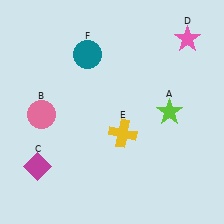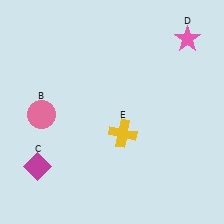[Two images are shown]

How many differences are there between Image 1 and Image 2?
There are 2 differences between the two images.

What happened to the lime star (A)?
The lime star (A) was removed in Image 2. It was in the bottom-right area of Image 1.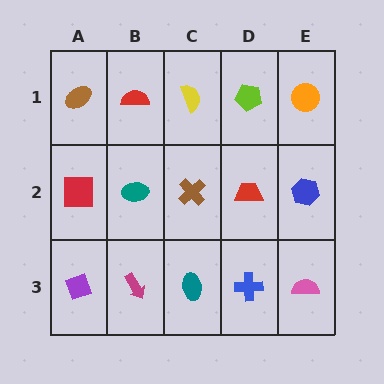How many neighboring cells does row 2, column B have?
4.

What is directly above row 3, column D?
A red trapezoid.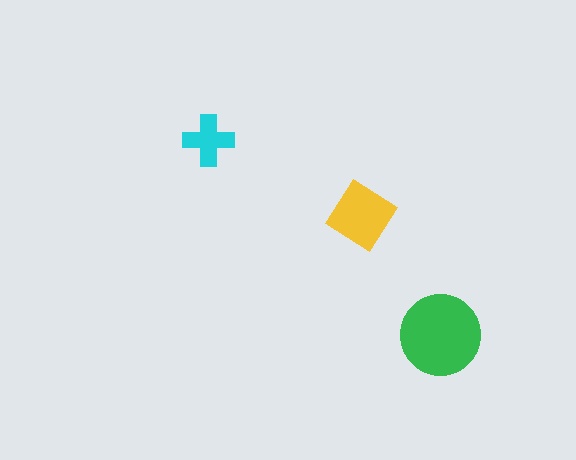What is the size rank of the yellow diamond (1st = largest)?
2nd.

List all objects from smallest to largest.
The cyan cross, the yellow diamond, the green circle.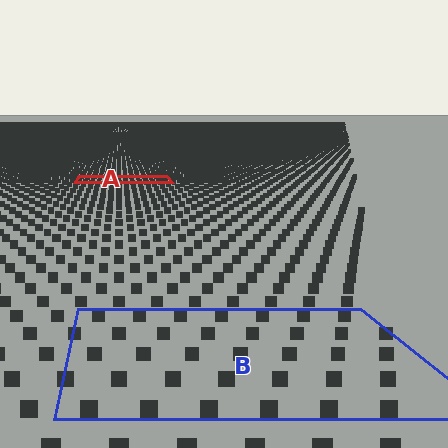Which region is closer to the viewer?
Region B is closer. The texture elements there are larger and more spread out.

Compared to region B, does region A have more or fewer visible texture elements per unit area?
Region A has more texture elements per unit area — they are packed more densely because it is farther away.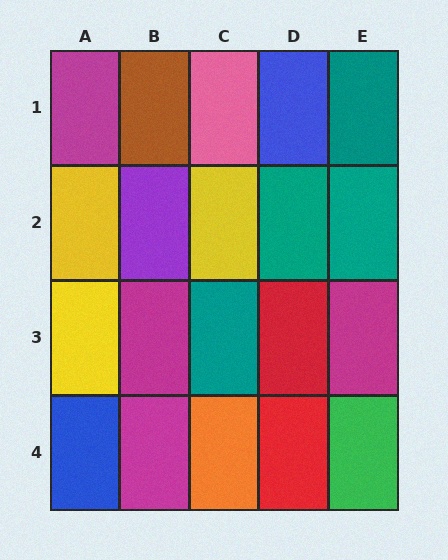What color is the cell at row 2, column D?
Teal.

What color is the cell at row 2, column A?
Yellow.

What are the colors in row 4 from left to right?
Blue, magenta, orange, red, green.